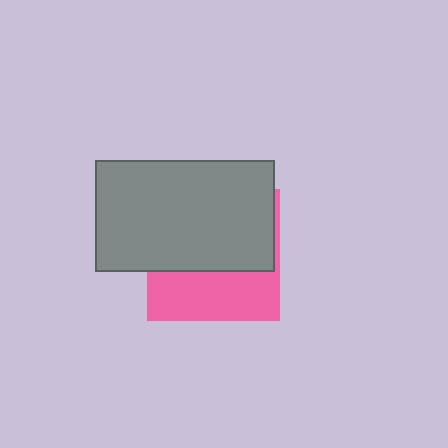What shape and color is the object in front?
The object in front is a gray rectangle.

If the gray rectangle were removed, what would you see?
You would see the complete pink square.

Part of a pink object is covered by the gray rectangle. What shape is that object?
It is a square.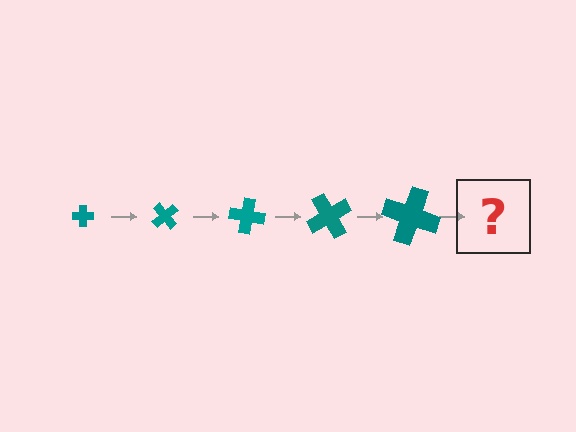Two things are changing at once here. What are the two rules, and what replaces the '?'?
The two rules are that the cross grows larger each step and it rotates 50 degrees each step. The '?' should be a cross, larger than the previous one and rotated 250 degrees from the start.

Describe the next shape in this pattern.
It should be a cross, larger than the previous one and rotated 250 degrees from the start.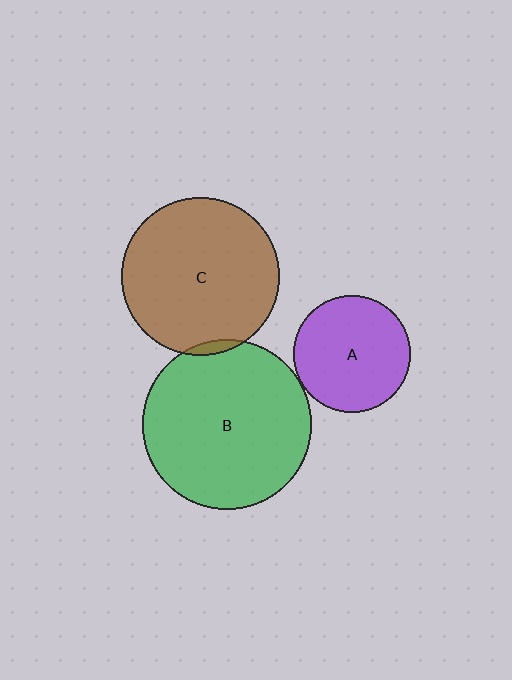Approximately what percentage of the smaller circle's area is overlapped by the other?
Approximately 5%.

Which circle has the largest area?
Circle B (green).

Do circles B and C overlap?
Yes.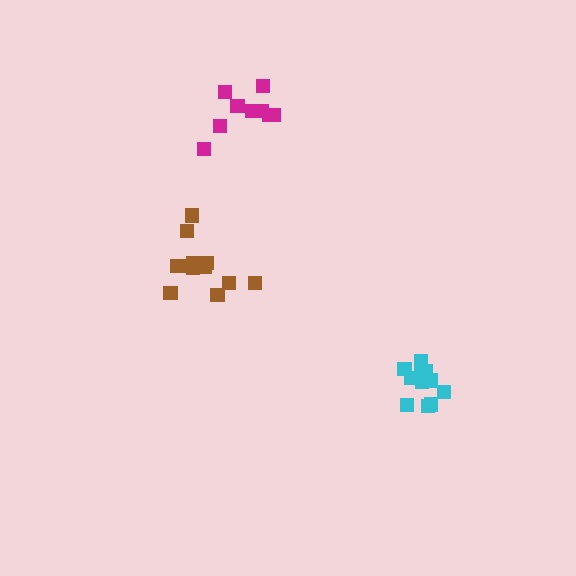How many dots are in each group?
Group 1: 11 dots, Group 2: 12 dots, Group 3: 9 dots (32 total).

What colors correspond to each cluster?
The clusters are colored: cyan, brown, magenta.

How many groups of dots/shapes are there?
There are 3 groups.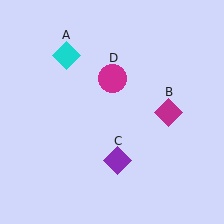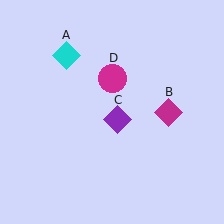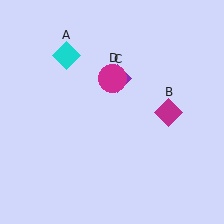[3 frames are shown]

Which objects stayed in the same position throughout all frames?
Cyan diamond (object A) and magenta diamond (object B) and magenta circle (object D) remained stationary.